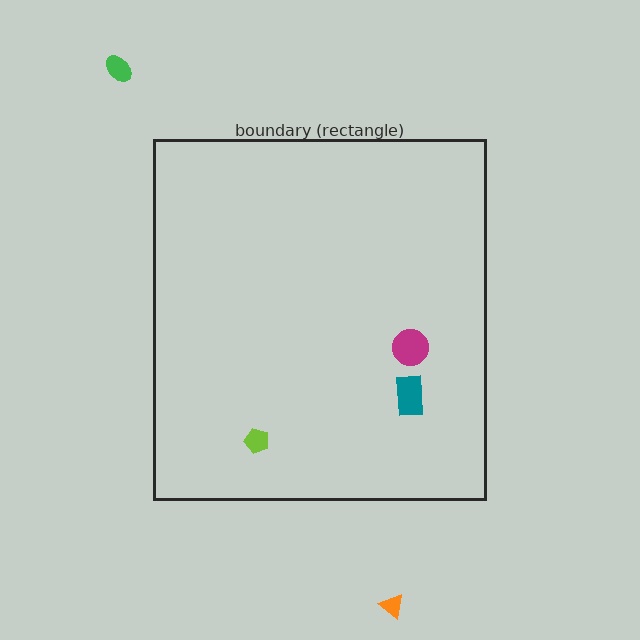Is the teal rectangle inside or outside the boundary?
Inside.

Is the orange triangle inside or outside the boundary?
Outside.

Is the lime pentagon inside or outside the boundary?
Inside.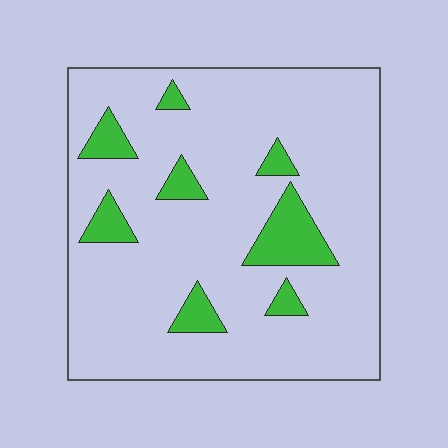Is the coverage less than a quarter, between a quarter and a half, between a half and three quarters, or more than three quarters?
Less than a quarter.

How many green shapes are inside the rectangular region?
8.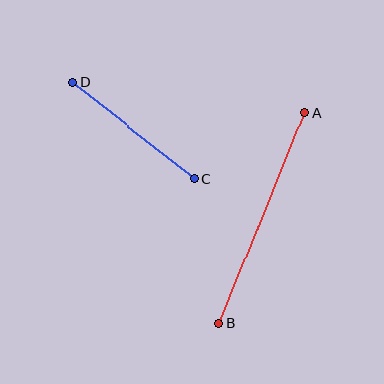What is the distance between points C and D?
The distance is approximately 156 pixels.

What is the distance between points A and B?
The distance is approximately 227 pixels.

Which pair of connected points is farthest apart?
Points A and B are farthest apart.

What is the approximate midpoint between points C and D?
The midpoint is at approximately (133, 131) pixels.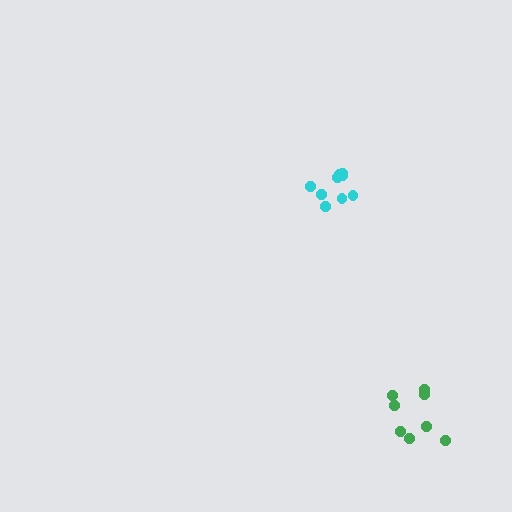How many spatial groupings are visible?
There are 2 spatial groupings.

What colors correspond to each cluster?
The clusters are colored: cyan, green.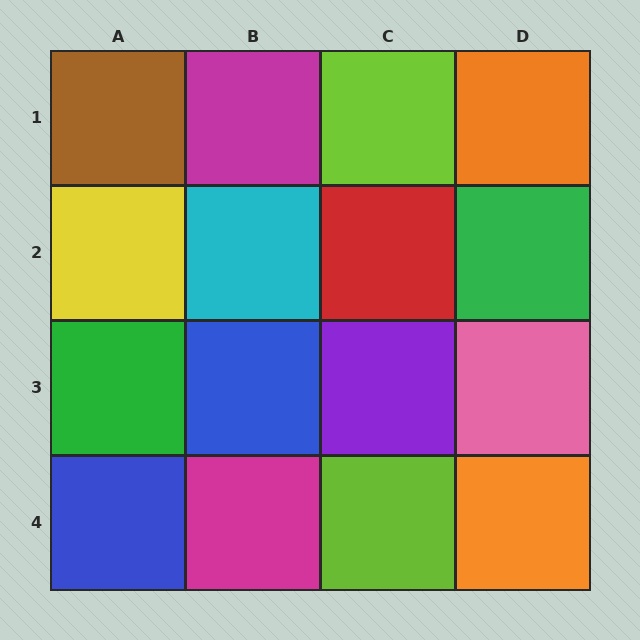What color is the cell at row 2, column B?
Cyan.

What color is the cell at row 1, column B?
Magenta.